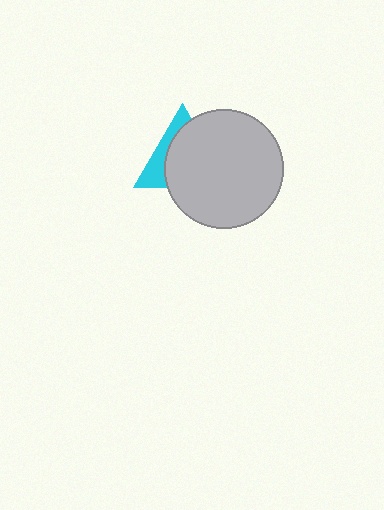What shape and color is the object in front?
The object in front is a light gray circle.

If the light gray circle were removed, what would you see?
You would see the complete cyan triangle.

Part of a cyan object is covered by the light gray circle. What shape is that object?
It is a triangle.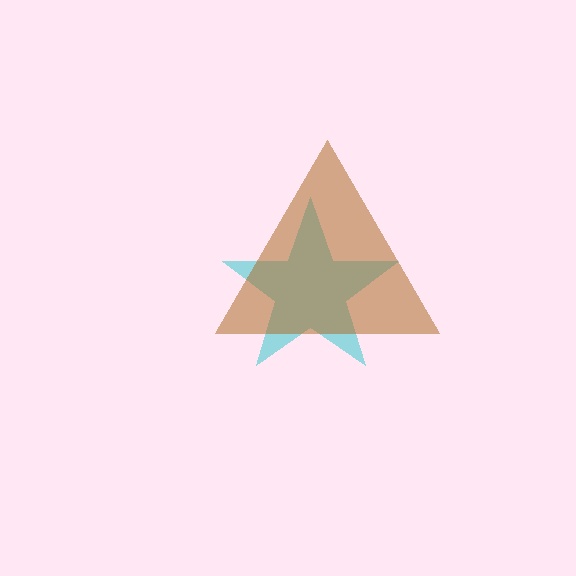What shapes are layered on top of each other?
The layered shapes are: a cyan star, a brown triangle.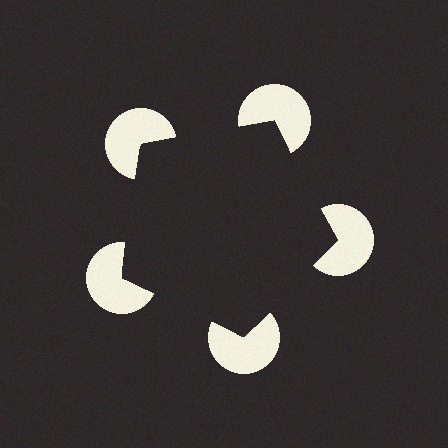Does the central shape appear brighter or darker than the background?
It typically appears slightly darker than the background, even though no actual brightness change is drawn.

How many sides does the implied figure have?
5 sides.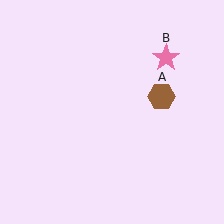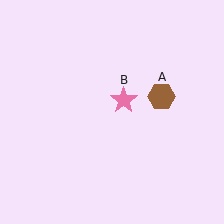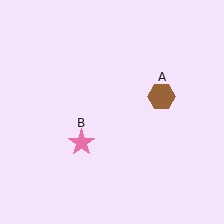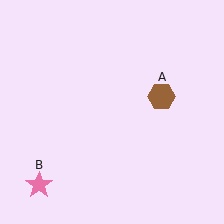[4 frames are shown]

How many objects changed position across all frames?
1 object changed position: pink star (object B).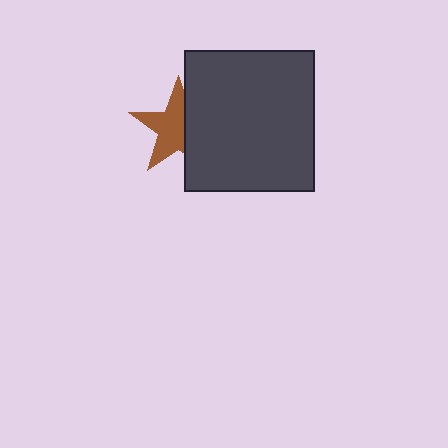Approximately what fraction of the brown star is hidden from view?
Roughly 39% of the brown star is hidden behind the dark gray rectangle.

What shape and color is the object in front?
The object in front is a dark gray rectangle.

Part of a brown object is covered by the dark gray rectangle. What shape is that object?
It is a star.